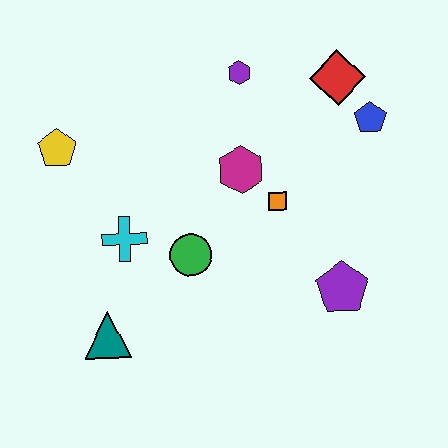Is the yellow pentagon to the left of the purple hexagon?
Yes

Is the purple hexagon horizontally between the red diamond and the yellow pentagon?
Yes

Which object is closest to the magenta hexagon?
The orange square is closest to the magenta hexagon.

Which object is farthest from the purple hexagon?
The teal triangle is farthest from the purple hexagon.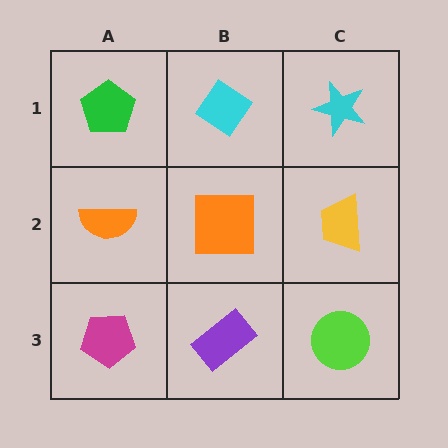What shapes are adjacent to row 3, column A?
An orange semicircle (row 2, column A), a purple rectangle (row 3, column B).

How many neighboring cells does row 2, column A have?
3.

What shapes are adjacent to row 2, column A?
A green pentagon (row 1, column A), a magenta pentagon (row 3, column A), an orange square (row 2, column B).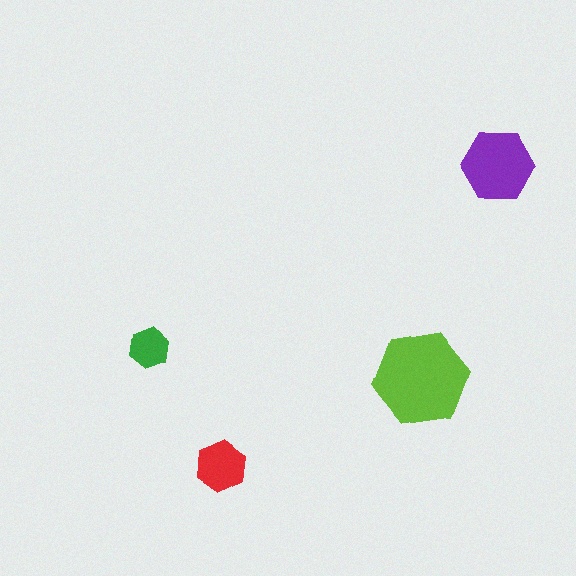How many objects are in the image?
There are 4 objects in the image.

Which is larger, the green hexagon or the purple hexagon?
The purple one.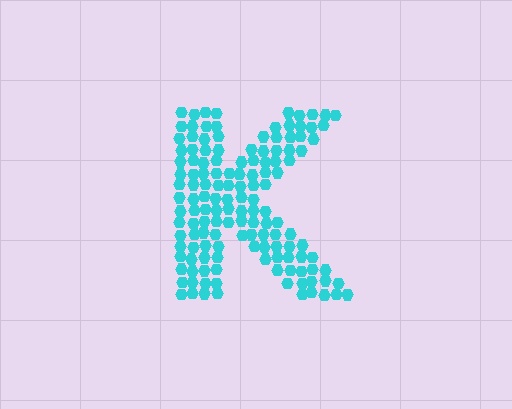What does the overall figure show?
The overall figure shows the letter K.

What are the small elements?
The small elements are hexagons.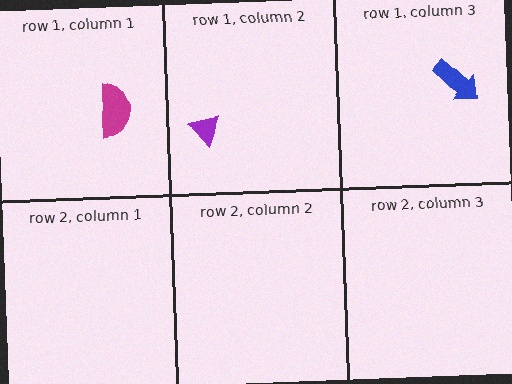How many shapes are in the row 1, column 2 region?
1.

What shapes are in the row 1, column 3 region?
The blue arrow.